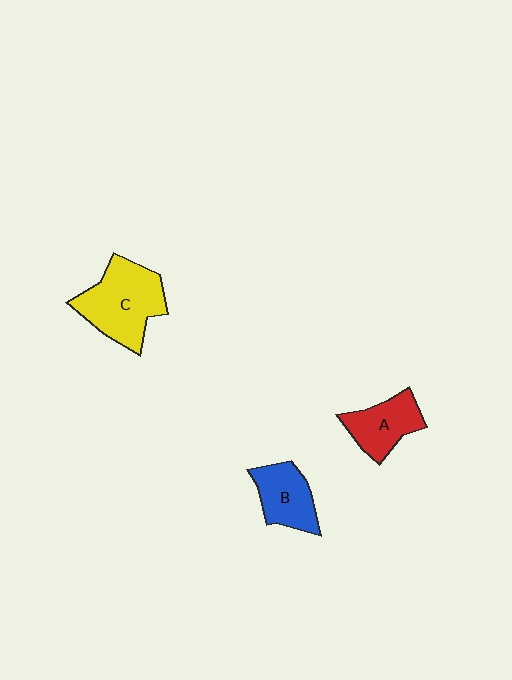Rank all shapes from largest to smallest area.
From largest to smallest: C (yellow), A (red), B (blue).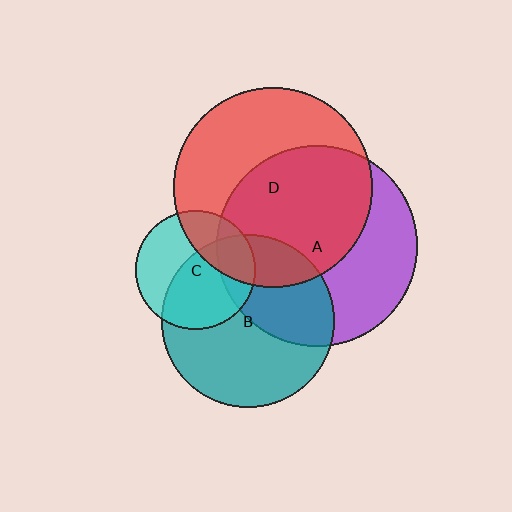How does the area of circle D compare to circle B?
Approximately 1.3 times.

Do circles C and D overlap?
Yes.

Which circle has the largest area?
Circle A (purple).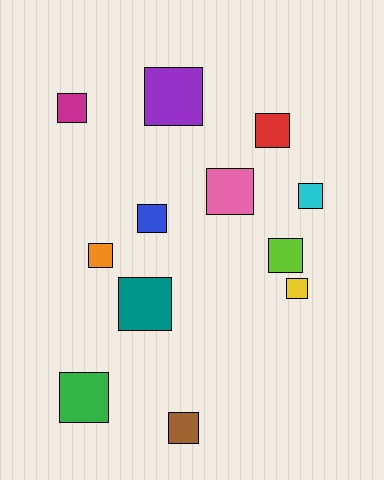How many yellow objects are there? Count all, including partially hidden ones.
There is 1 yellow object.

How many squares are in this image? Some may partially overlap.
There are 12 squares.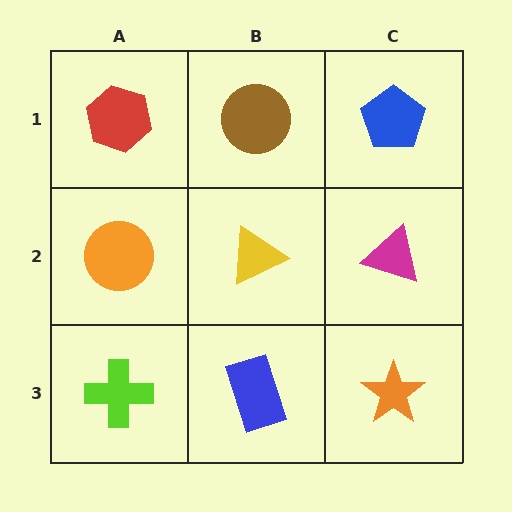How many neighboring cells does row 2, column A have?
3.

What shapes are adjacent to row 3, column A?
An orange circle (row 2, column A), a blue rectangle (row 3, column B).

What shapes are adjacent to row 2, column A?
A red hexagon (row 1, column A), a lime cross (row 3, column A), a yellow triangle (row 2, column B).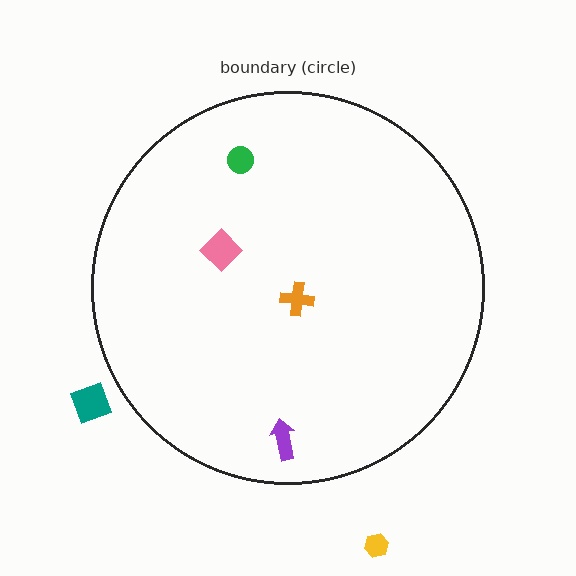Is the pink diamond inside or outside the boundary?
Inside.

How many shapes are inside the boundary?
4 inside, 2 outside.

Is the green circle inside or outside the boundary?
Inside.